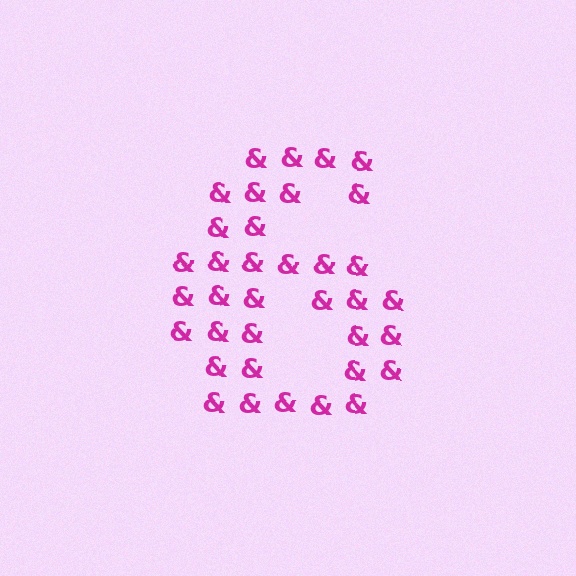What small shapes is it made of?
It is made of small ampersands.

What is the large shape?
The large shape is the digit 6.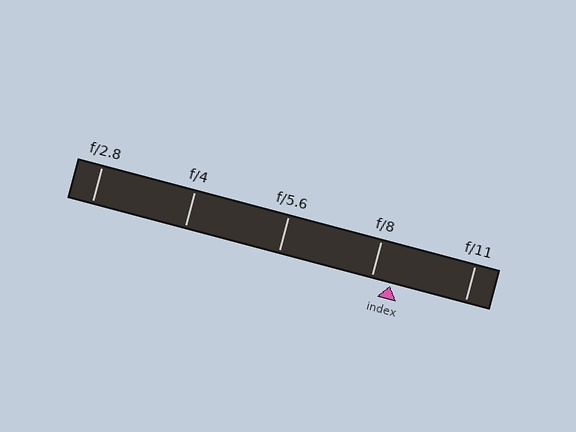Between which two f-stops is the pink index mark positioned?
The index mark is between f/8 and f/11.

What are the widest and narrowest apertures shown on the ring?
The widest aperture shown is f/2.8 and the narrowest is f/11.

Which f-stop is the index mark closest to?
The index mark is closest to f/8.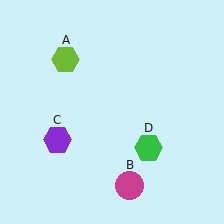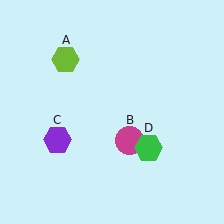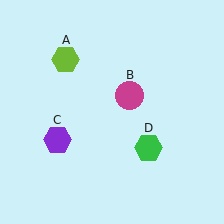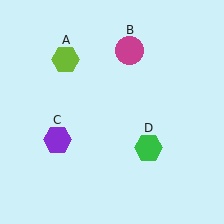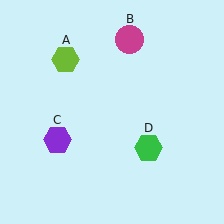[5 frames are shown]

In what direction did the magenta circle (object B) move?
The magenta circle (object B) moved up.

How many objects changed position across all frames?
1 object changed position: magenta circle (object B).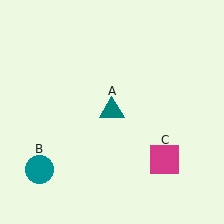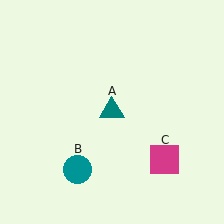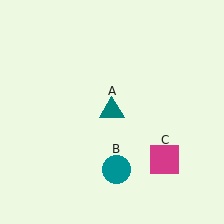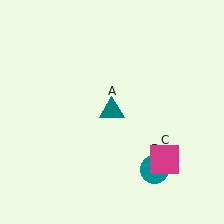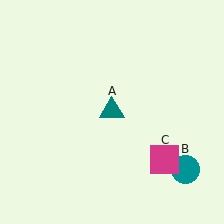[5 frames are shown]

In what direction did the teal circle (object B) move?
The teal circle (object B) moved right.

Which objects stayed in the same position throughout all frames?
Teal triangle (object A) and magenta square (object C) remained stationary.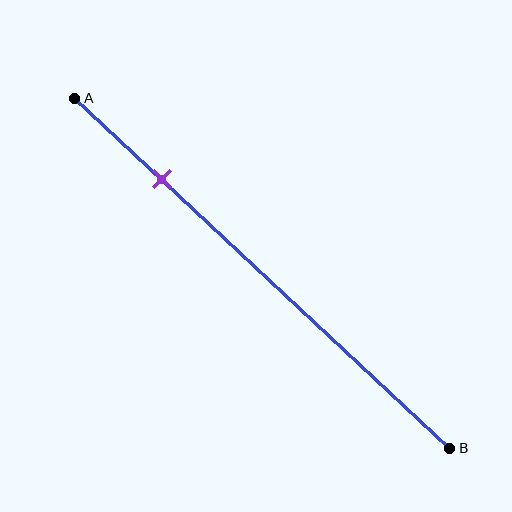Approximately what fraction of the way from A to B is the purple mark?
The purple mark is approximately 25% of the way from A to B.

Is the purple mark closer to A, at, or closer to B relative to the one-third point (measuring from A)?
The purple mark is closer to point A than the one-third point of segment AB.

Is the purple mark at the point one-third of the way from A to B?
No, the mark is at about 25% from A, not at the 33% one-third point.